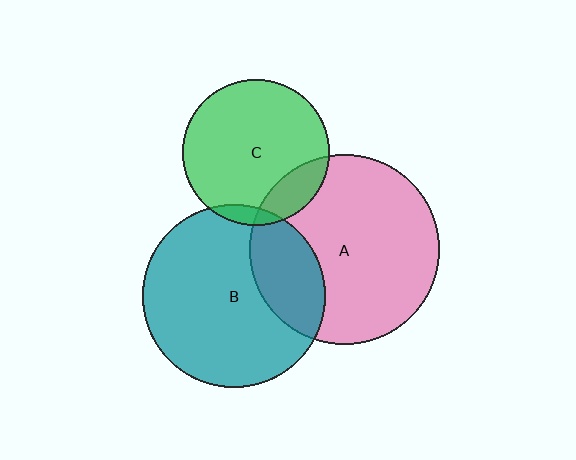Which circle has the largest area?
Circle A (pink).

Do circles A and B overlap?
Yes.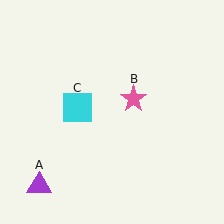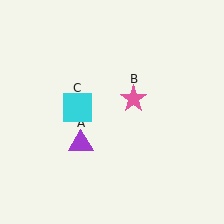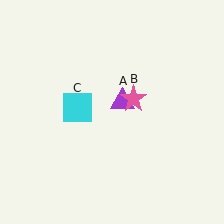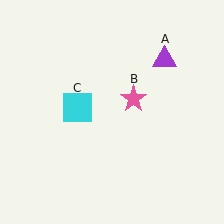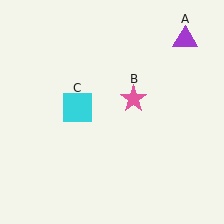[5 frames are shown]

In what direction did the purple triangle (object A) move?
The purple triangle (object A) moved up and to the right.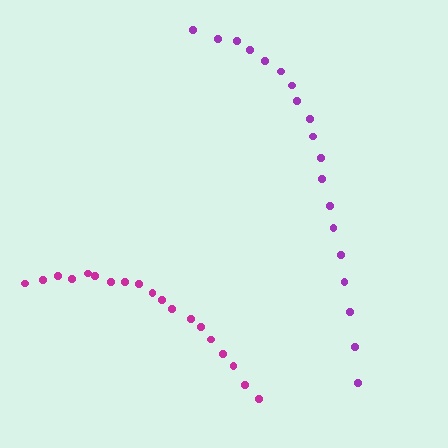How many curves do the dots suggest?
There are 2 distinct paths.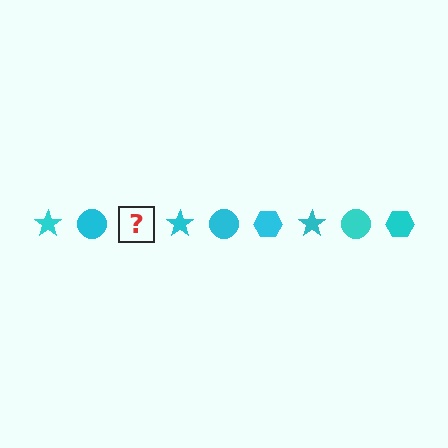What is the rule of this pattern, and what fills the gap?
The rule is that the pattern cycles through star, circle, hexagon shapes in cyan. The gap should be filled with a cyan hexagon.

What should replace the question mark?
The question mark should be replaced with a cyan hexagon.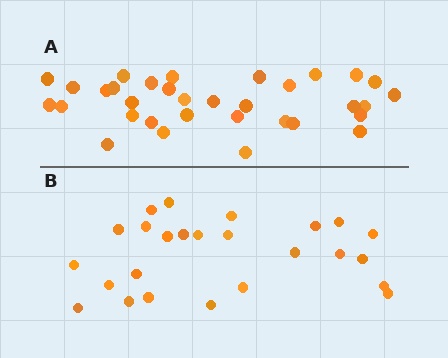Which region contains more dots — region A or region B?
Region A (the top region) has more dots.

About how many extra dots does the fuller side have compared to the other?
Region A has roughly 8 or so more dots than region B.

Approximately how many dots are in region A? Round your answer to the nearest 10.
About 30 dots. (The exact count is 33, which rounds to 30.)